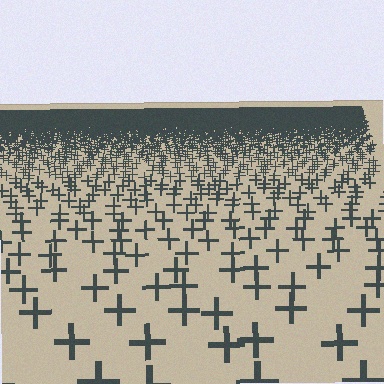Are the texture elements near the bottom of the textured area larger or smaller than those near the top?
Larger. Near the bottom, elements are closer to the viewer and appear at a bigger on-screen size.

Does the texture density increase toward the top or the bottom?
Density increases toward the top.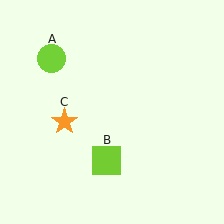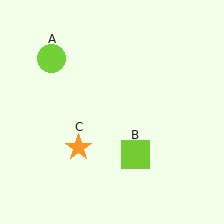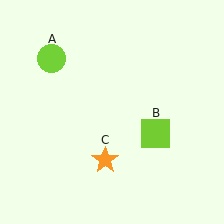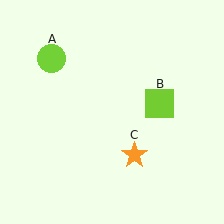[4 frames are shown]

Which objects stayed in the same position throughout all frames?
Lime circle (object A) remained stationary.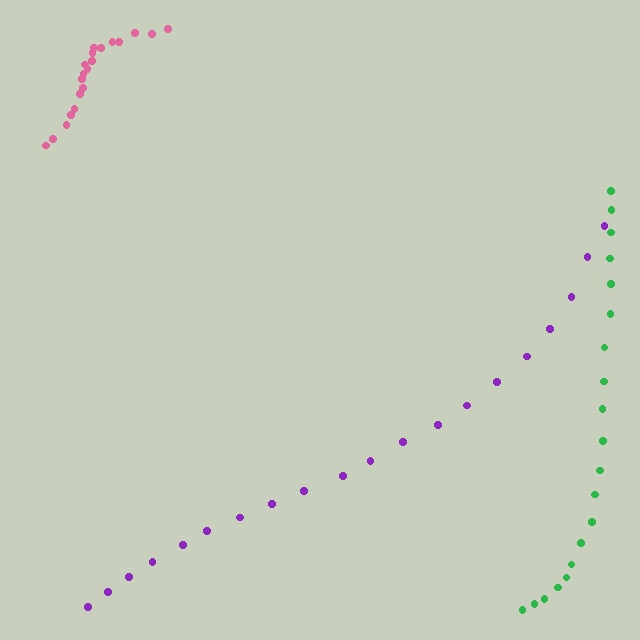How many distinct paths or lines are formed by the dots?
There are 3 distinct paths.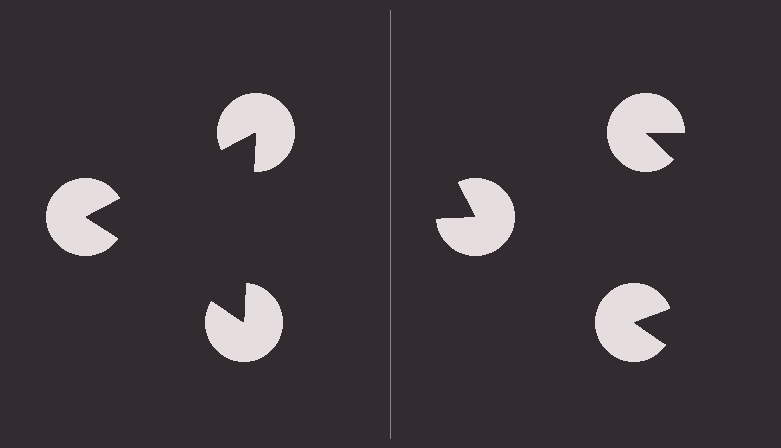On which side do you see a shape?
An illusory triangle appears on the left side. On the right side the wedge cuts are rotated, so no coherent shape forms.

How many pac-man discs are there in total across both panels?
6 — 3 on each side.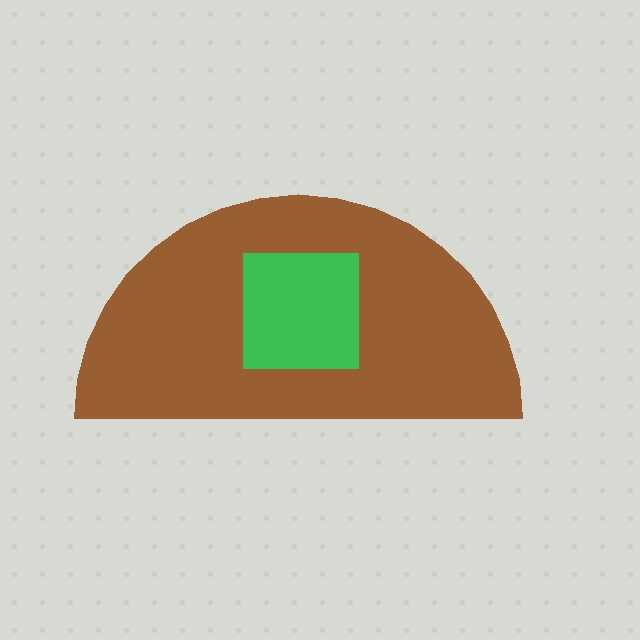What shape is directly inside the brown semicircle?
The green square.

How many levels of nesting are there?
2.